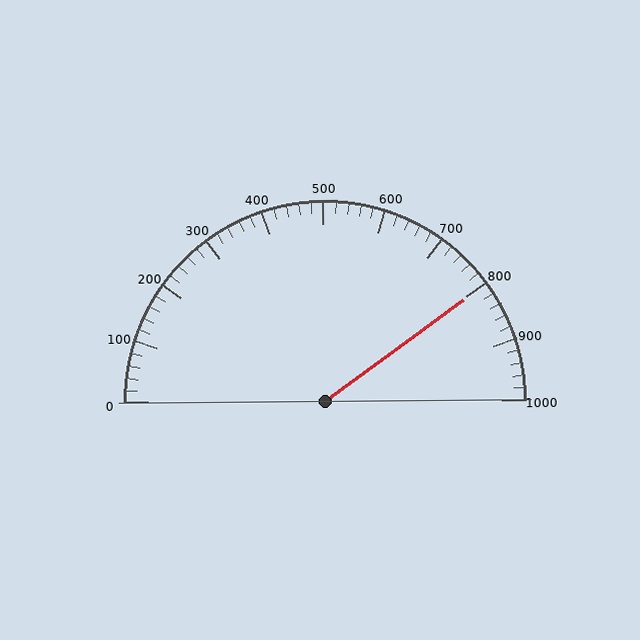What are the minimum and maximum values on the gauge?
The gauge ranges from 0 to 1000.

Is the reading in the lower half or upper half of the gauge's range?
The reading is in the upper half of the range (0 to 1000).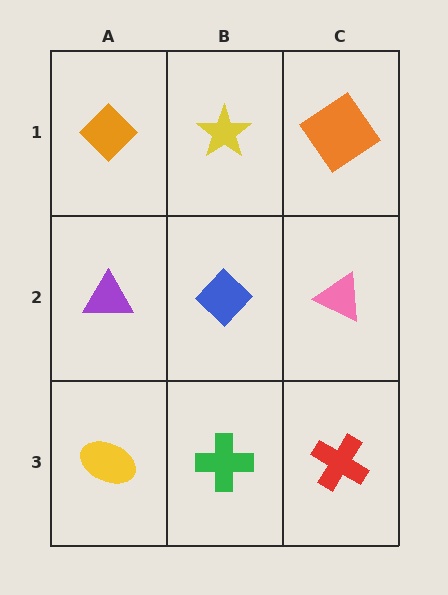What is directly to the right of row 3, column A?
A green cross.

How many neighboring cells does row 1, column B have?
3.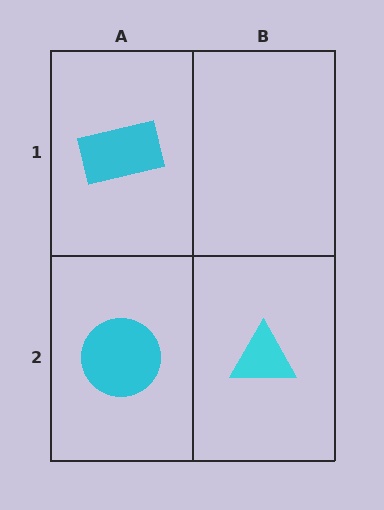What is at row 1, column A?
A cyan rectangle.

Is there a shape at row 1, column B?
No, that cell is empty.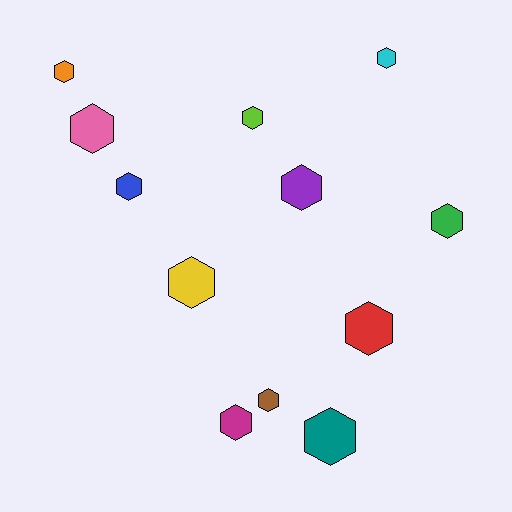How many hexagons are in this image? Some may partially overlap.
There are 12 hexagons.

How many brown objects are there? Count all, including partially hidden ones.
There is 1 brown object.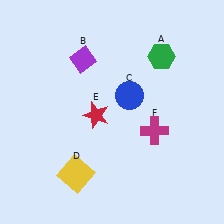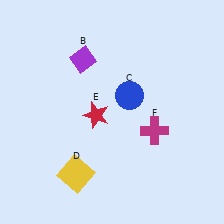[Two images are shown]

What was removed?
The green hexagon (A) was removed in Image 2.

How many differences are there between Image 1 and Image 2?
There is 1 difference between the two images.